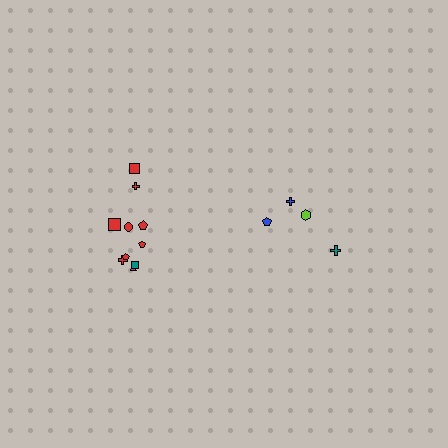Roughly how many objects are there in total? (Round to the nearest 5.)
Roughly 15 objects in total.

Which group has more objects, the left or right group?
The left group.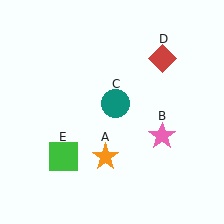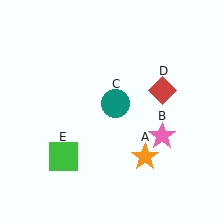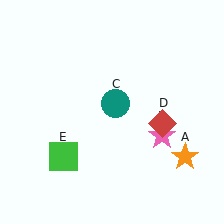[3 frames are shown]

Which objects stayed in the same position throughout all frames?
Pink star (object B) and teal circle (object C) and green square (object E) remained stationary.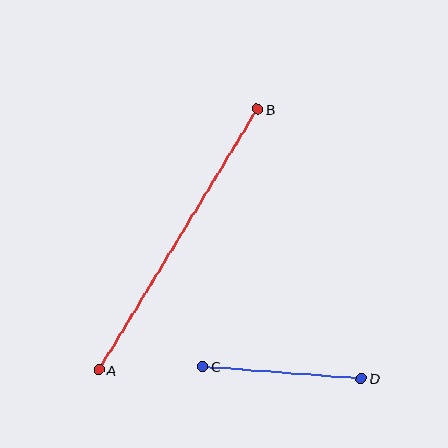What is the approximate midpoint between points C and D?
The midpoint is at approximately (282, 372) pixels.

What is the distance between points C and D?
The distance is approximately 159 pixels.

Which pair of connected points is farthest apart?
Points A and B are farthest apart.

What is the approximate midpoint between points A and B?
The midpoint is at approximately (178, 240) pixels.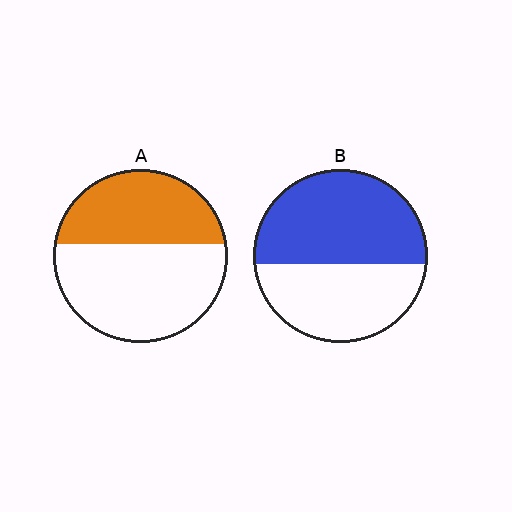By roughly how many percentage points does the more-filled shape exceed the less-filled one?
By roughly 15 percentage points (B over A).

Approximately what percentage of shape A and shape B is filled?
A is approximately 40% and B is approximately 55%.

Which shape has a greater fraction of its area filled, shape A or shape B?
Shape B.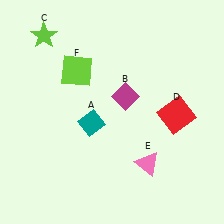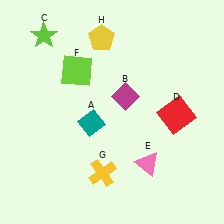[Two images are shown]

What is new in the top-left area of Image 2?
A yellow pentagon (H) was added in the top-left area of Image 2.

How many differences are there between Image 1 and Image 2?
There are 2 differences between the two images.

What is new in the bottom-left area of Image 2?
A yellow cross (G) was added in the bottom-left area of Image 2.